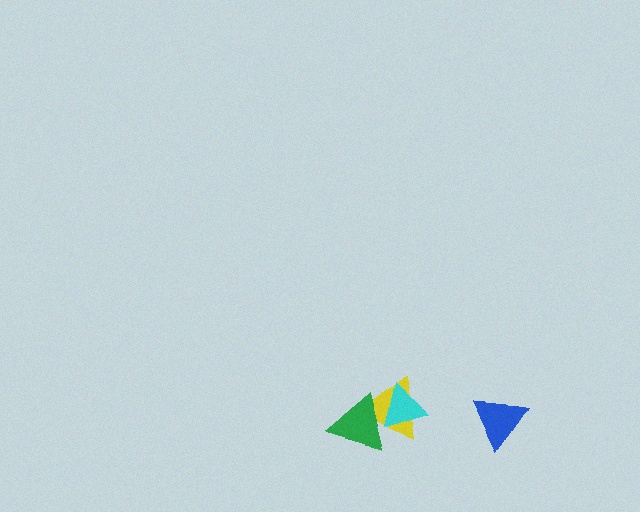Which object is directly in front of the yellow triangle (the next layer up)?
The green triangle is directly in front of the yellow triangle.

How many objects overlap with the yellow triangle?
2 objects overlap with the yellow triangle.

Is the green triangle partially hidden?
Yes, it is partially covered by another shape.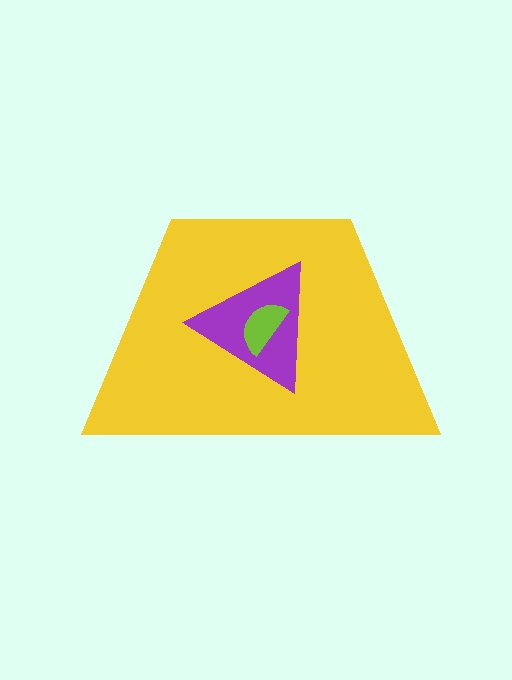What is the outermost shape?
The yellow trapezoid.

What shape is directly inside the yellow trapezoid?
The purple triangle.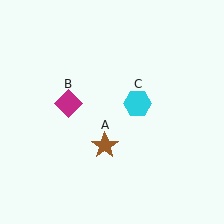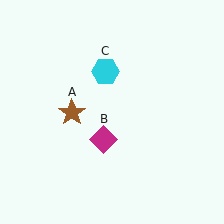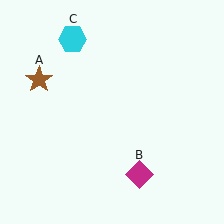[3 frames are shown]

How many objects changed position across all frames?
3 objects changed position: brown star (object A), magenta diamond (object B), cyan hexagon (object C).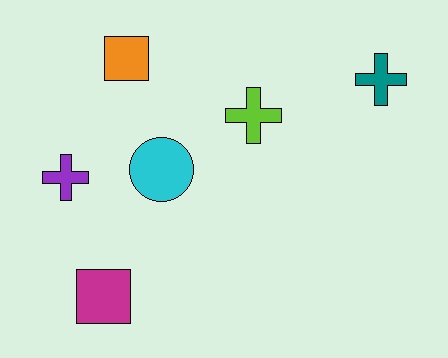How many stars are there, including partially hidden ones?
There are no stars.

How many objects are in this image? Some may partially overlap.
There are 6 objects.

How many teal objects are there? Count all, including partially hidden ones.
There is 1 teal object.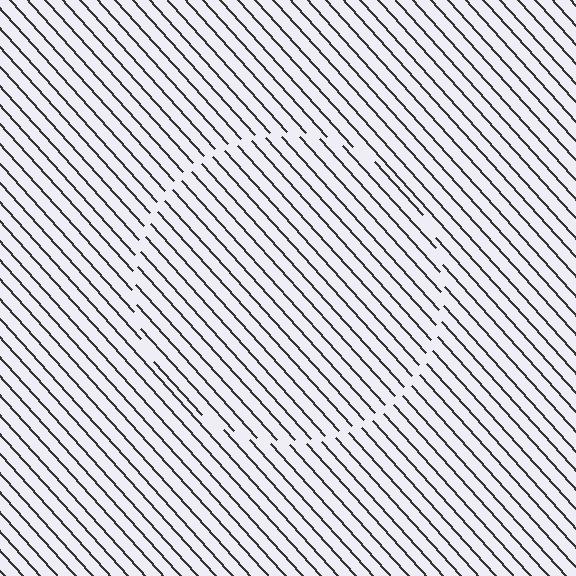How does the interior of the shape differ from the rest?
The interior of the shape contains the same grating, shifted by half a period — the contour is defined by the phase discontinuity where line-ends from the inner and outer gratings abut.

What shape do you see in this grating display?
An illusory circle. The interior of the shape contains the same grating, shifted by half a period — the contour is defined by the phase discontinuity where line-ends from the inner and outer gratings abut.